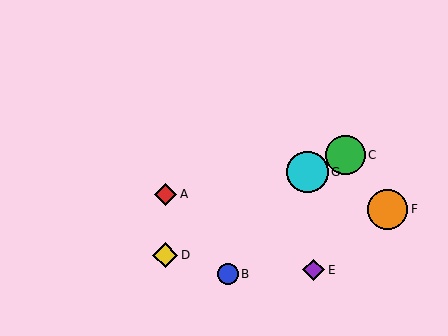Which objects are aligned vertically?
Objects A, D are aligned vertically.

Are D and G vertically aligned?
No, D is at x≈165 and G is at x≈307.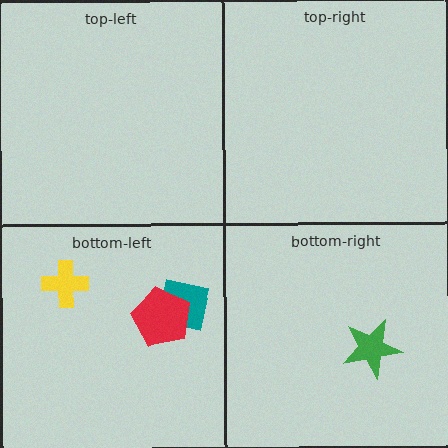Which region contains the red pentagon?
The bottom-left region.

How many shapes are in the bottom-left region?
3.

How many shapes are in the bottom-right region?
1.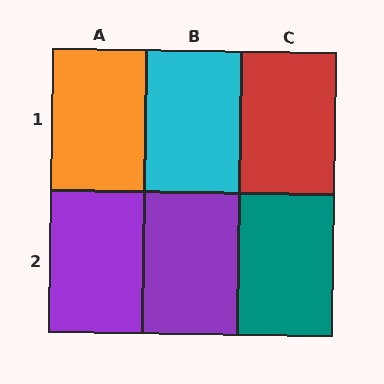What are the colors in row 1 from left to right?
Orange, cyan, red.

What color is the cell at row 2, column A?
Purple.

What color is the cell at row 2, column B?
Purple.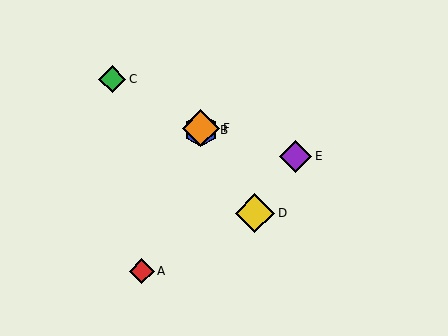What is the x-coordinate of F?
Object F is at x≈201.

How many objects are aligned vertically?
2 objects (B, F) are aligned vertically.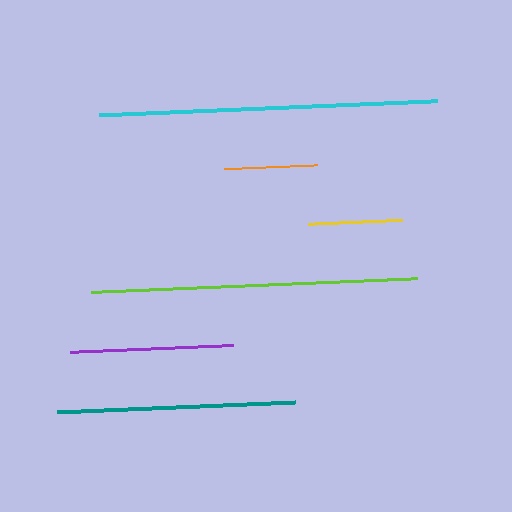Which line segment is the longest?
The cyan line is the longest at approximately 338 pixels.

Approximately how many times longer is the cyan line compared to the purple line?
The cyan line is approximately 2.1 times the length of the purple line.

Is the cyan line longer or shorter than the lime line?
The cyan line is longer than the lime line.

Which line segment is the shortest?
The orange line is the shortest at approximately 93 pixels.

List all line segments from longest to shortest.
From longest to shortest: cyan, lime, teal, purple, yellow, orange.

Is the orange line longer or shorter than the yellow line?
The yellow line is longer than the orange line.